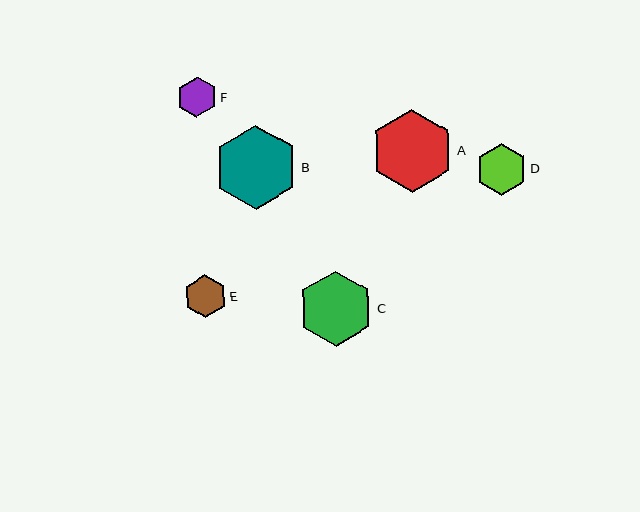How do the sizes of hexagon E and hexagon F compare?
Hexagon E and hexagon F are approximately the same size.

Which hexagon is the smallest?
Hexagon F is the smallest with a size of approximately 40 pixels.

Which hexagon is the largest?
Hexagon B is the largest with a size of approximately 84 pixels.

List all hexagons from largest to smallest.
From largest to smallest: B, A, C, D, E, F.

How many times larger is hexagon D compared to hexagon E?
Hexagon D is approximately 1.2 times the size of hexagon E.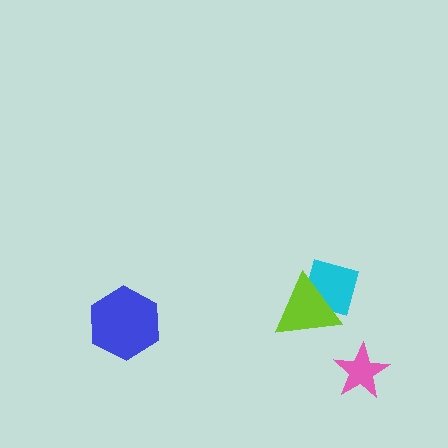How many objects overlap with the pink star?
0 objects overlap with the pink star.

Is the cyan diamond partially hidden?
Yes, it is partially covered by another shape.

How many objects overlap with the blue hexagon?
0 objects overlap with the blue hexagon.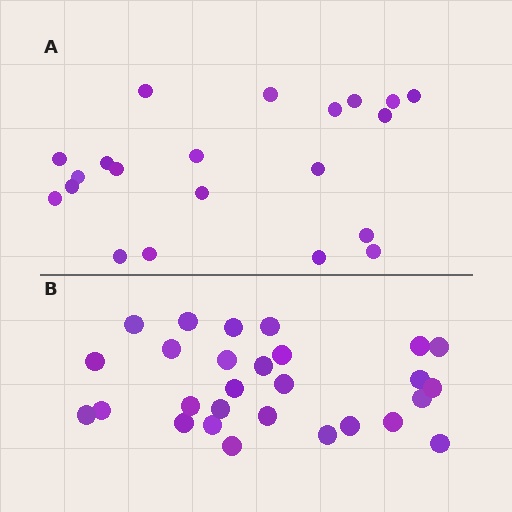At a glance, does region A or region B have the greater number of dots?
Region B (the bottom region) has more dots.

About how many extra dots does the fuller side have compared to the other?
Region B has roughly 8 or so more dots than region A.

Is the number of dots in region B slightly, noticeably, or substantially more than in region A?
Region B has noticeably more, but not dramatically so. The ratio is roughly 1.3 to 1.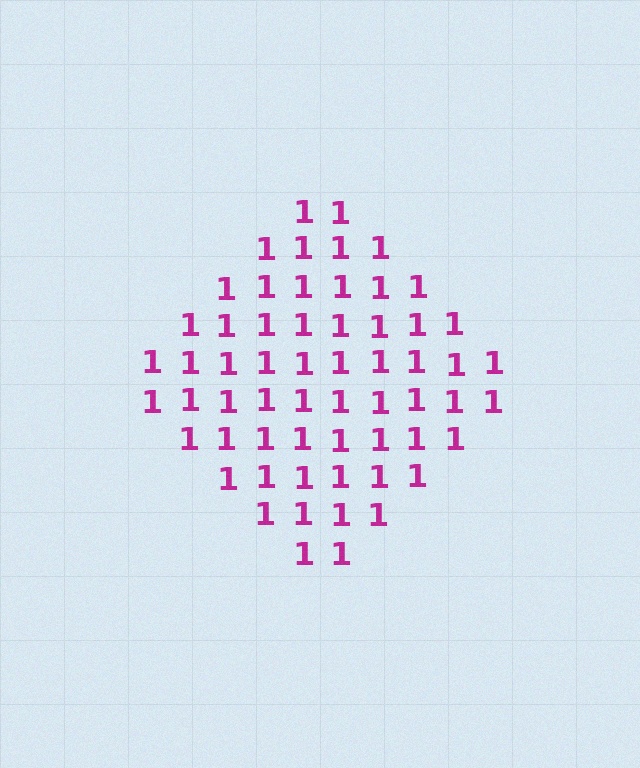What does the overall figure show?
The overall figure shows a diamond.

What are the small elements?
The small elements are digit 1's.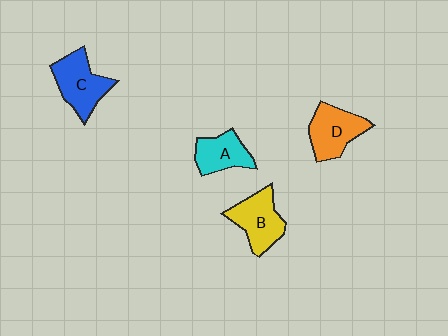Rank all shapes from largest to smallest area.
From largest to smallest: C (blue), B (yellow), D (orange), A (cyan).